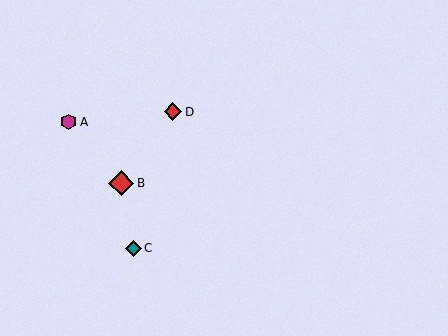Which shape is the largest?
The red diamond (labeled B) is the largest.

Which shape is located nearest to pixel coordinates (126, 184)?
The red diamond (labeled B) at (121, 183) is nearest to that location.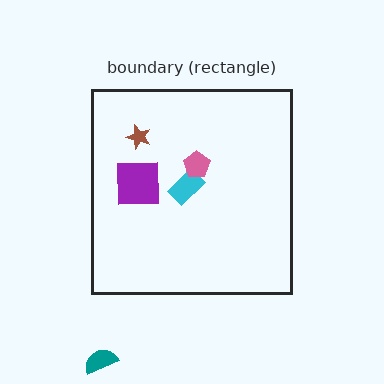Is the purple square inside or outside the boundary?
Inside.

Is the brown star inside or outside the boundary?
Inside.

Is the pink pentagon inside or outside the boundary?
Inside.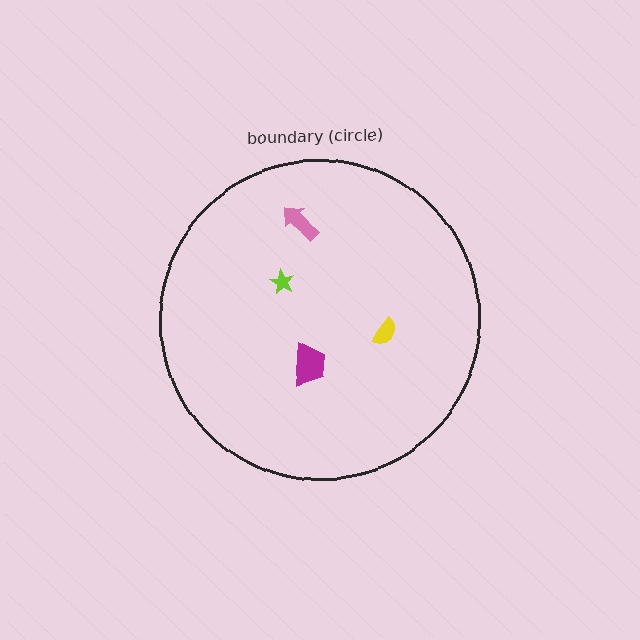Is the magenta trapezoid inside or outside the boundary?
Inside.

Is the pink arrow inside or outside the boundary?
Inside.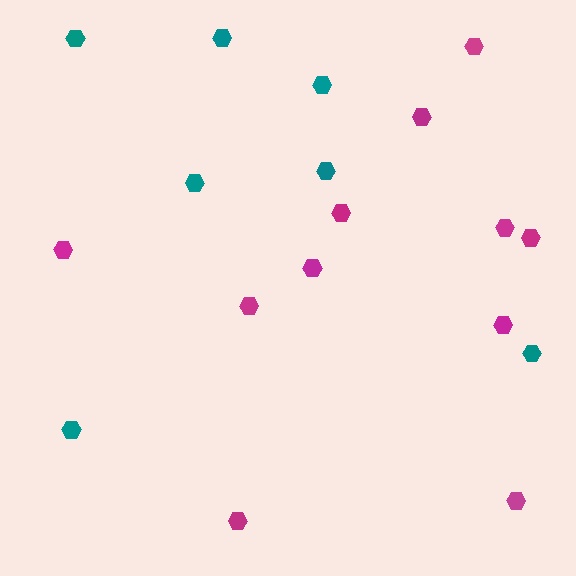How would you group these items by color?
There are 2 groups: one group of magenta hexagons (11) and one group of teal hexagons (7).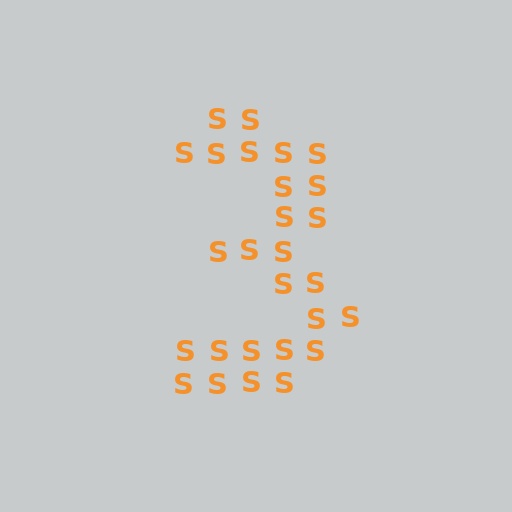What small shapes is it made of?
It is made of small letter S's.